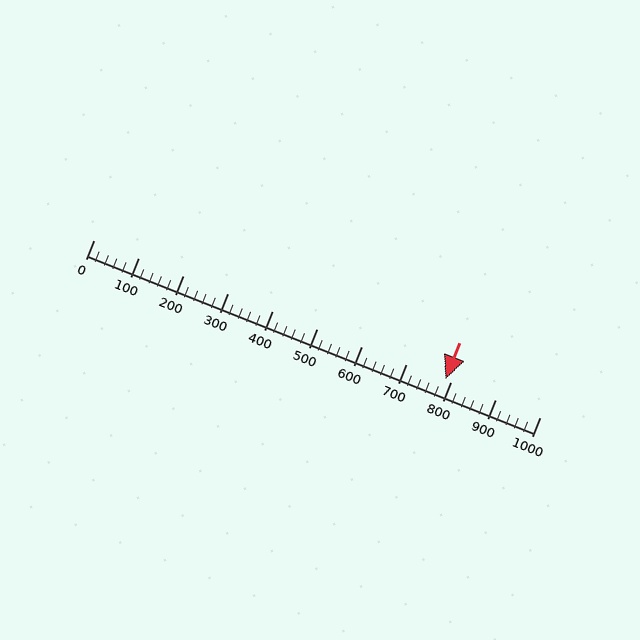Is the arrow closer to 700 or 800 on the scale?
The arrow is closer to 800.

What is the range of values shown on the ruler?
The ruler shows values from 0 to 1000.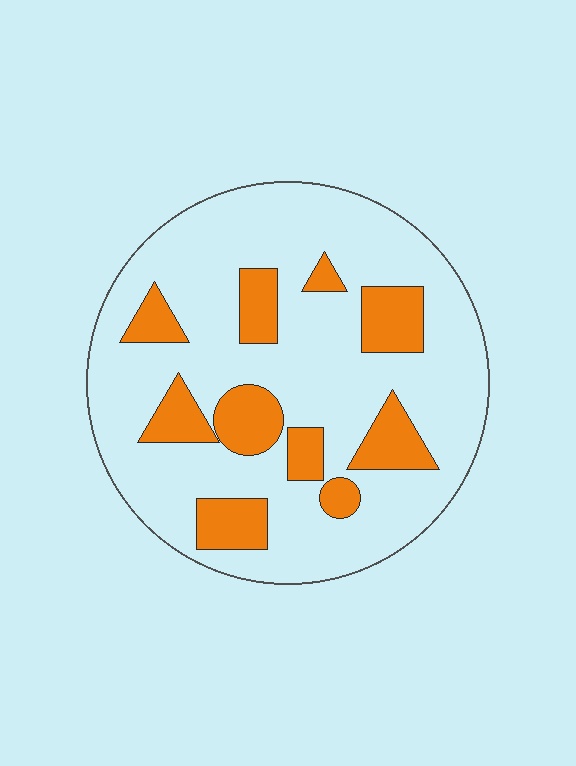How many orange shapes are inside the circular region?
10.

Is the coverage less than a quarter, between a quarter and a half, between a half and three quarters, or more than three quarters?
Less than a quarter.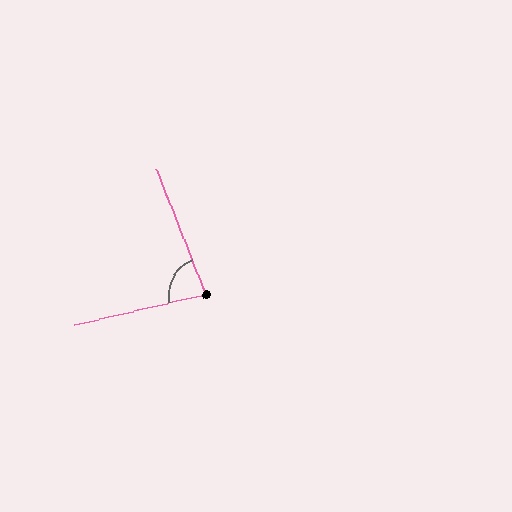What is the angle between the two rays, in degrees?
Approximately 81 degrees.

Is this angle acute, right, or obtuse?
It is acute.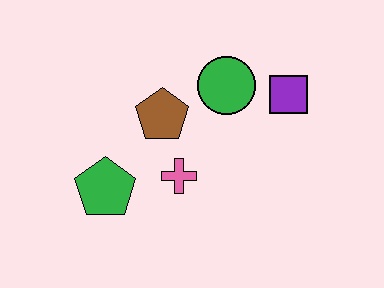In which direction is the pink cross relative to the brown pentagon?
The pink cross is below the brown pentagon.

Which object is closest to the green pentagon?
The pink cross is closest to the green pentagon.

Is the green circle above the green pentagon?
Yes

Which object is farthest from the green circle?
The green pentagon is farthest from the green circle.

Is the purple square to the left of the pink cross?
No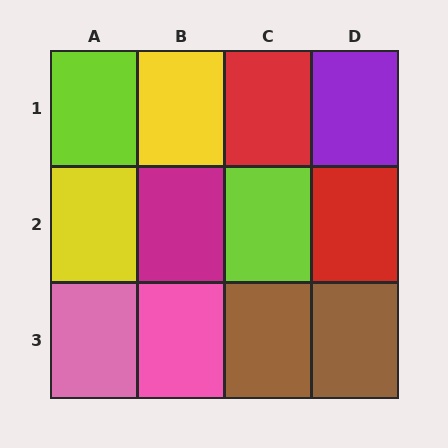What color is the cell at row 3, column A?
Pink.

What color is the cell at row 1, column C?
Red.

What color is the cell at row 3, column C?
Brown.